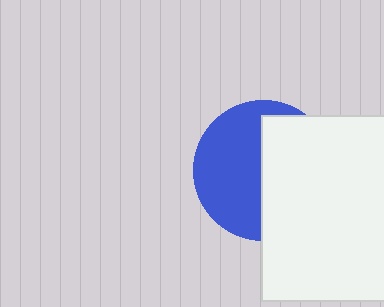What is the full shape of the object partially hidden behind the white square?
The partially hidden object is a blue circle.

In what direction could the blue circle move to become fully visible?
The blue circle could move left. That would shift it out from behind the white square entirely.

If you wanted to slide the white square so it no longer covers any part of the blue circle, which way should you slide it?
Slide it right — that is the most direct way to separate the two shapes.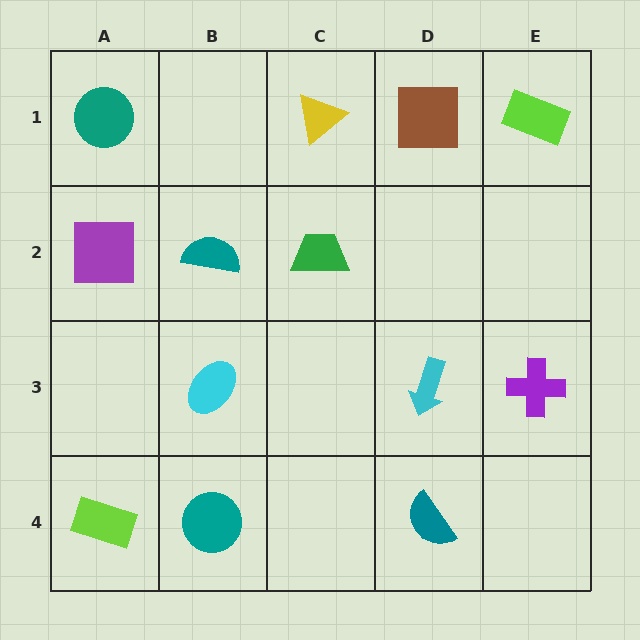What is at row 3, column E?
A purple cross.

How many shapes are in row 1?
4 shapes.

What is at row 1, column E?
A lime rectangle.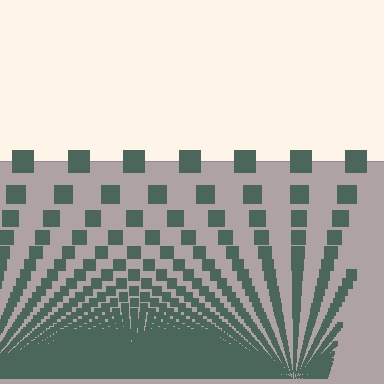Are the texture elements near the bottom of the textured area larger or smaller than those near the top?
Smaller. The gradient is inverted — elements near the bottom are smaller and denser.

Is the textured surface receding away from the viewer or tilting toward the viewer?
The surface appears to tilt toward the viewer. Texture elements get larger and sparser toward the top.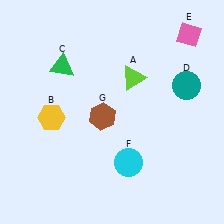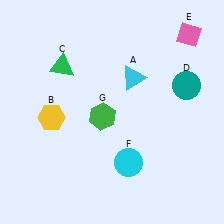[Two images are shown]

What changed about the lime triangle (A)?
In Image 1, A is lime. In Image 2, it changed to cyan.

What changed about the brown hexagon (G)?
In Image 1, G is brown. In Image 2, it changed to green.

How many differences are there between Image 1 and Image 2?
There are 2 differences between the two images.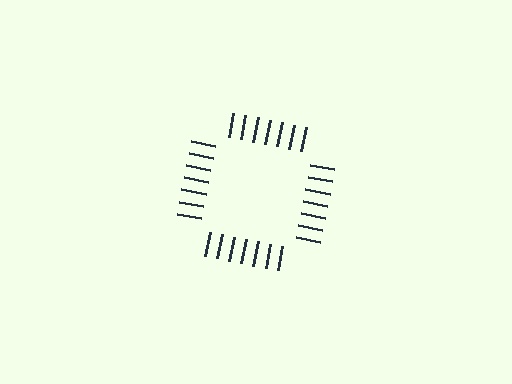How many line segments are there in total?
28 — 7 along each of the 4 edges.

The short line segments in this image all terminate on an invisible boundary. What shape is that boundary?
An illusory square — the line segments terminate on its edges but no continuous stroke is drawn.